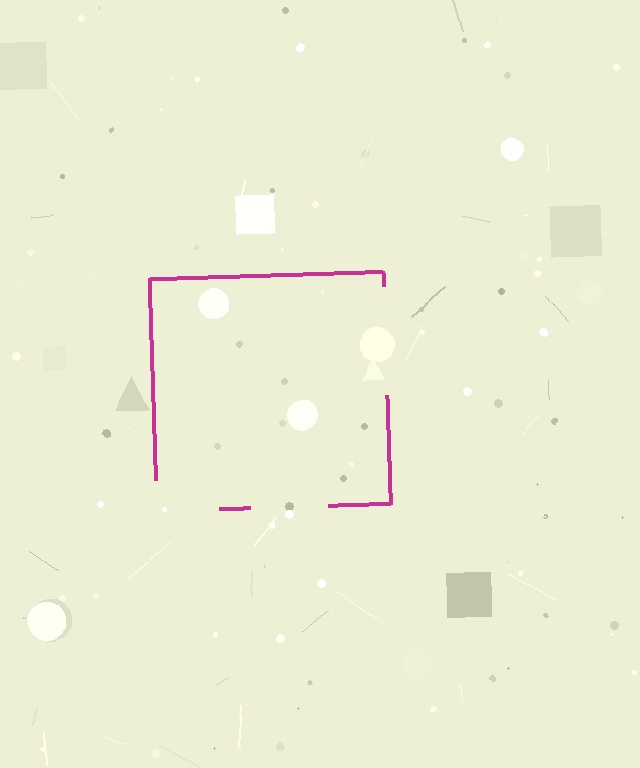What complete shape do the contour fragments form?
The contour fragments form a square.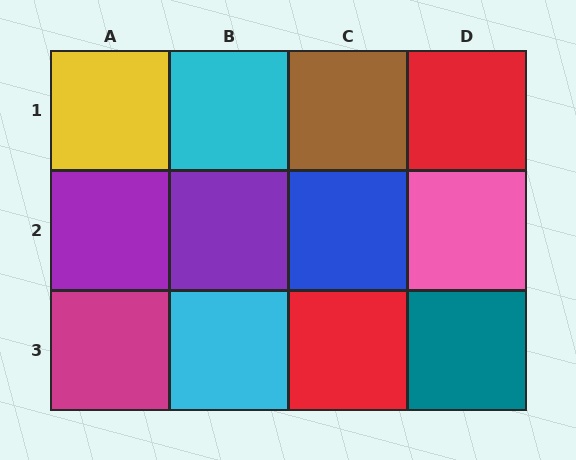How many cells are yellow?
1 cell is yellow.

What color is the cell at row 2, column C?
Blue.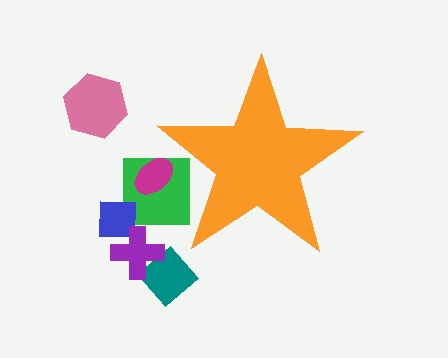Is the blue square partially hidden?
No, the blue square is fully visible.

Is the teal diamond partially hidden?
No, the teal diamond is fully visible.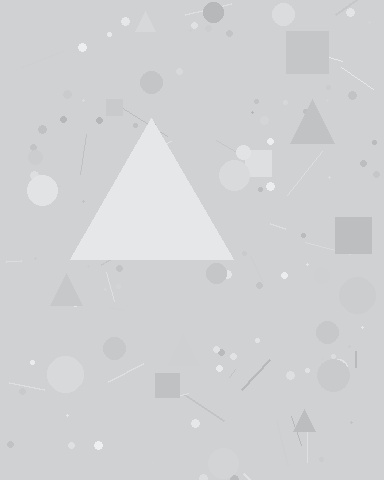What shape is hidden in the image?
A triangle is hidden in the image.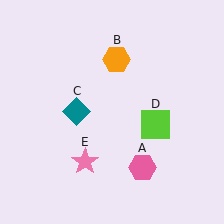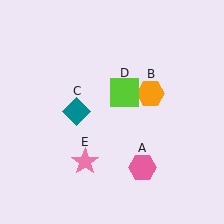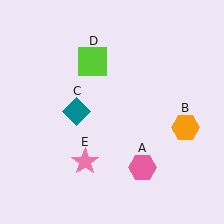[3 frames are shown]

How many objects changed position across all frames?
2 objects changed position: orange hexagon (object B), lime square (object D).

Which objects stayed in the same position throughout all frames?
Pink hexagon (object A) and teal diamond (object C) and pink star (object E) remained stationary.